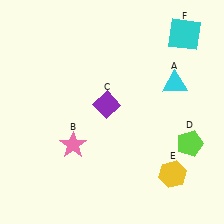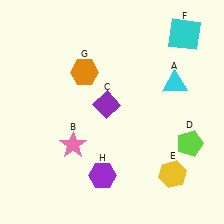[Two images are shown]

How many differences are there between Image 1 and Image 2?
There are 2 differences between the two images.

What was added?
An orange hexagon (G), a purple hexagon (H) were added in Image 2.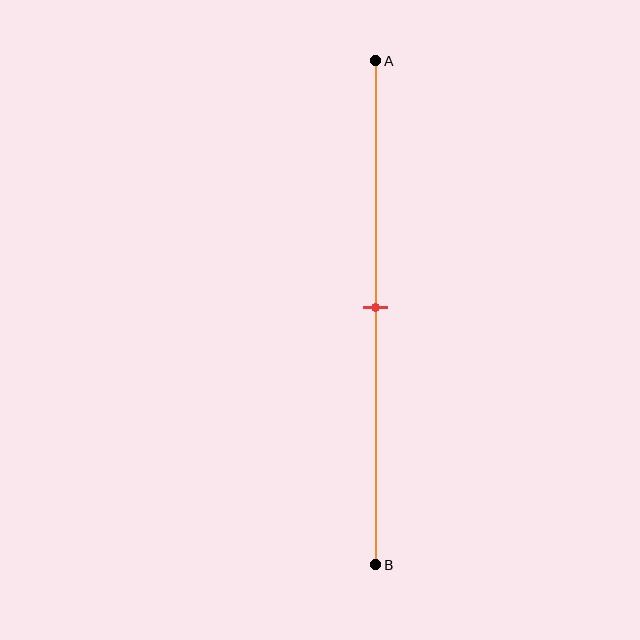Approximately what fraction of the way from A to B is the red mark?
The red mark is approximately 50% of the way from A to B.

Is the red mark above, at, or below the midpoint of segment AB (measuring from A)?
The red mark is approximately at the midpoint of segment AB.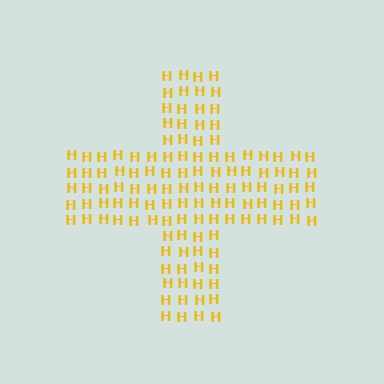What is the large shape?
The large shape is a cross.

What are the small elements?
The small elements are letter H's.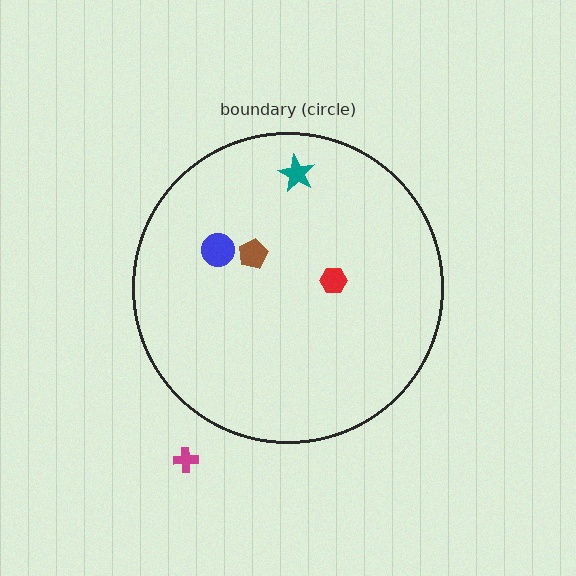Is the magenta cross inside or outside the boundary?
Outside.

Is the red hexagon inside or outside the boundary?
Inside.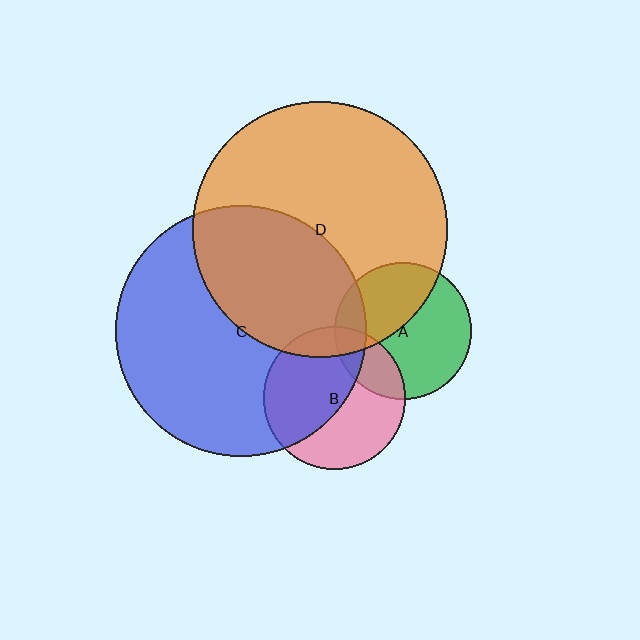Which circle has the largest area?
Circle D (orange).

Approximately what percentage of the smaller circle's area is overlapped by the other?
Approximately 20%.